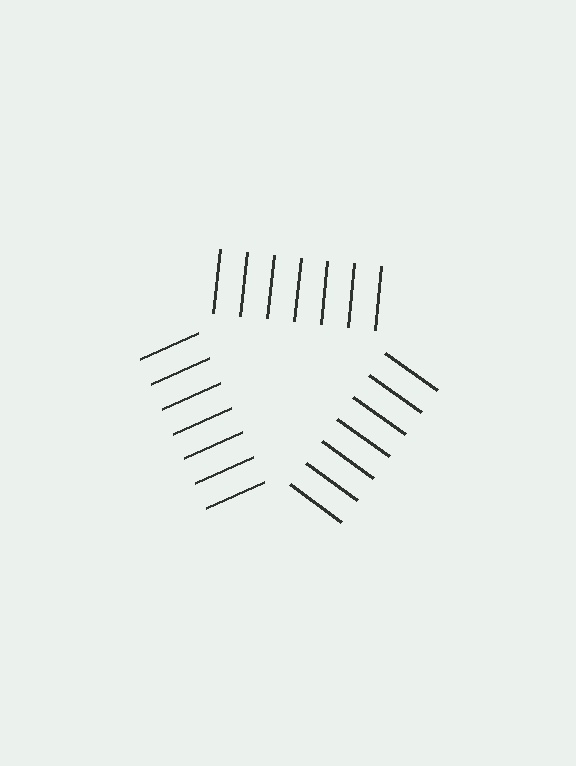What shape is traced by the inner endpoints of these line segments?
An illusory triangle — the line segments terminate on its edges but no continuous stroke is drawn.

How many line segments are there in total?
21 — 7 along each of the 3 edges.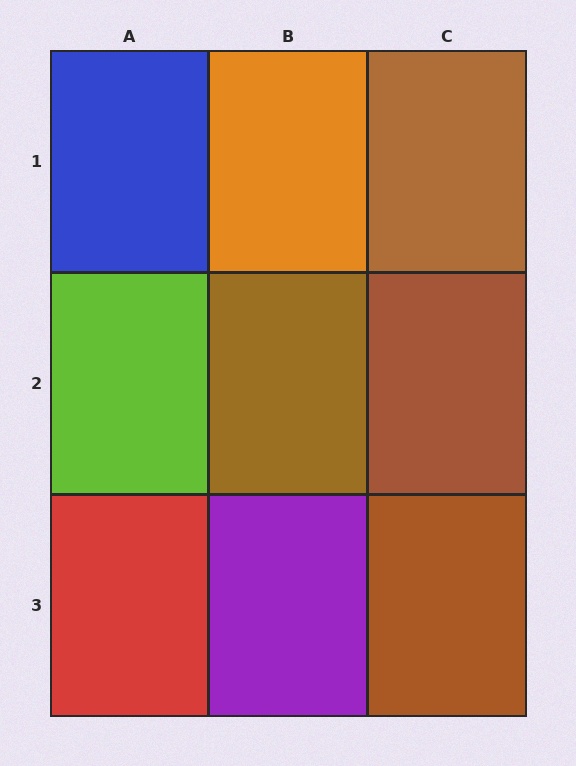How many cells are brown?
4 cells are brown.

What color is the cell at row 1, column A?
Blue.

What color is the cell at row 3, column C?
Brown.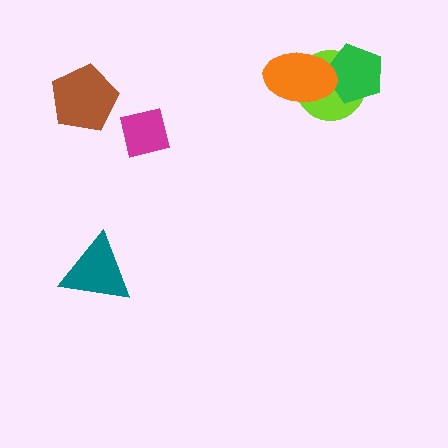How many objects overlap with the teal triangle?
0 objects overlap with the teal triangle.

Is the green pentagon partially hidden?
Yes, it is partially covered by another shape.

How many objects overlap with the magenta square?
0 objects overlap with the magenta square.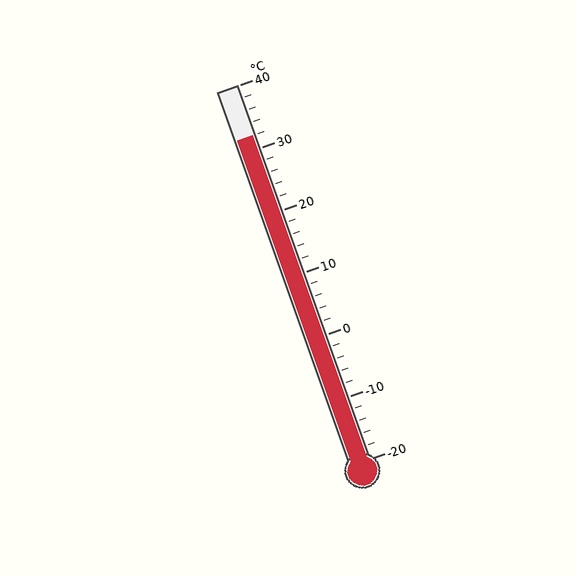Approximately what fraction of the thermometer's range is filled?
The thermometer is filled to approximately 85% of its range.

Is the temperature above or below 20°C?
The temperature is above 20°C.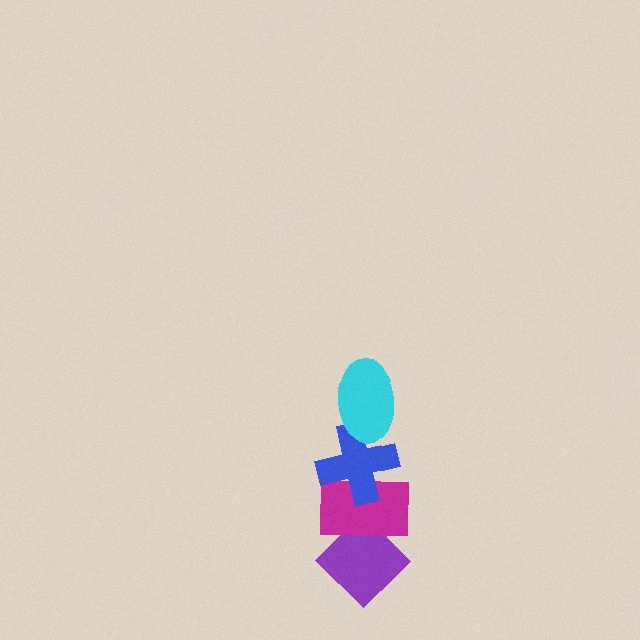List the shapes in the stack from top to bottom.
From top to bottom: the cyan ellipse, the blue cross, the magenta rectangle, the purple diamond.